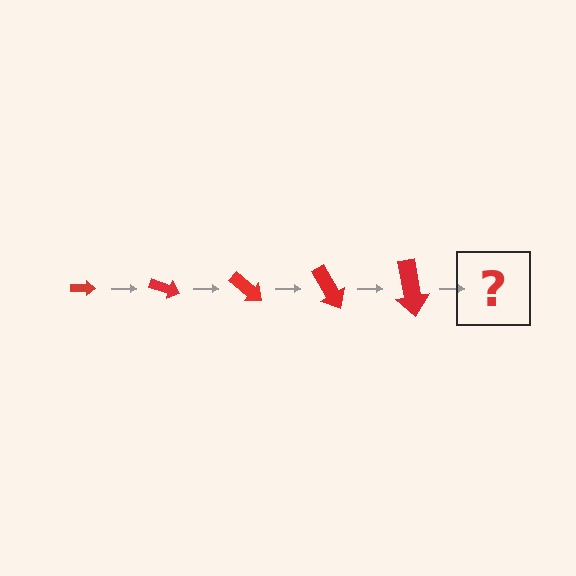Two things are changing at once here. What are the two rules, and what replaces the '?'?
The two rules are that the arrow grows larger each step and it rotates 20 degrees each step. The '?' should be an arrow, larger than the previous one and rotated 100 degrees from the start.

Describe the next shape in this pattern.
It should be an arrow, larger than the previous one and rotated 100 degrees from the start.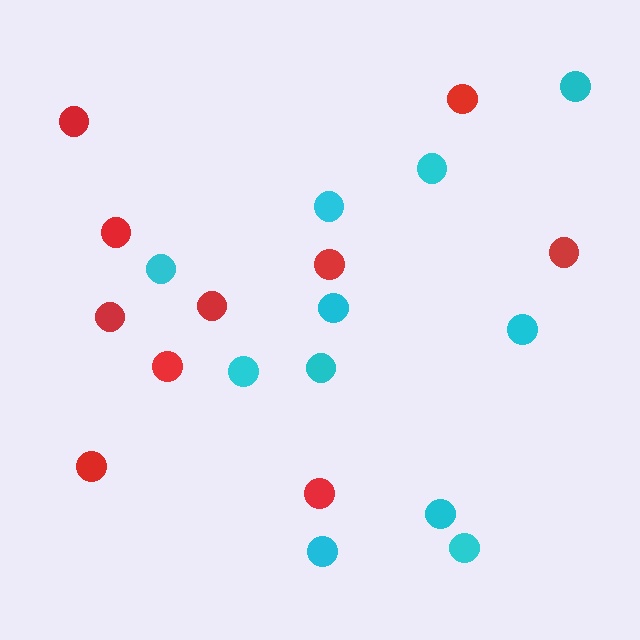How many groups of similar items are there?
There are 2 groups: one group of cyan circles (11) and one group of red circles (10).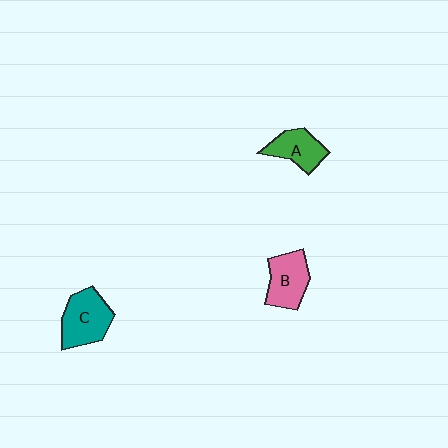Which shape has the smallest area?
Shape A (green).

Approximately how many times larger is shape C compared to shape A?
Approximately 1.3 times.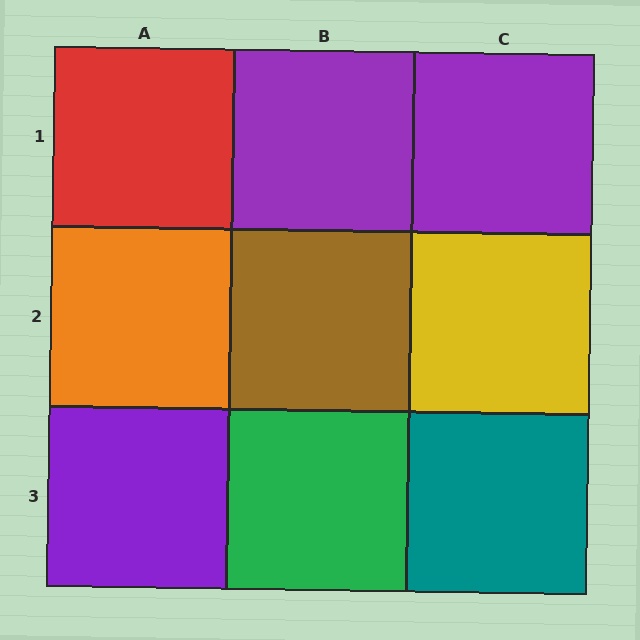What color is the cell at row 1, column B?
Purple.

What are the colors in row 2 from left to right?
Orange, brown, yellow.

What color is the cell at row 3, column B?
Green.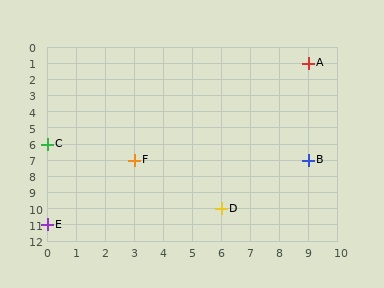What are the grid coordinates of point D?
Point D is at grid coordinates (6, 10).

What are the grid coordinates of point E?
Point E is at grid coordinates (0, 11).